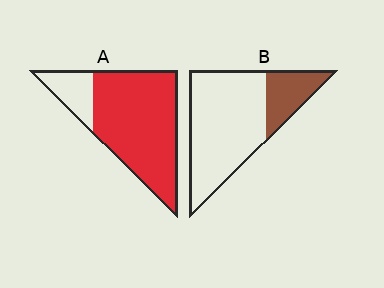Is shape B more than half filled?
No.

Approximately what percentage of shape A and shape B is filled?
A is approximately 80% and B is approximately 25%.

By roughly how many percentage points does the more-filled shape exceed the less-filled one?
By roughly 60 percentage points (A over B).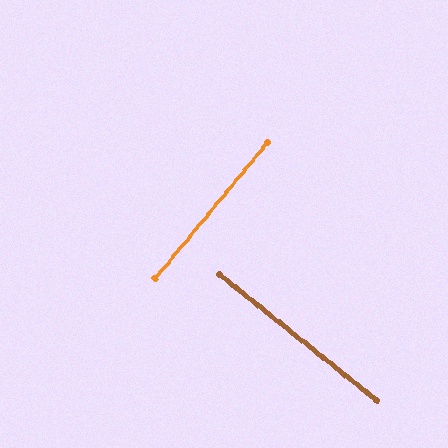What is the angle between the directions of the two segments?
Approximately 89 degrees.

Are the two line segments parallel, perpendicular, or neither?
Perpendicular — they meet at approximately 89°.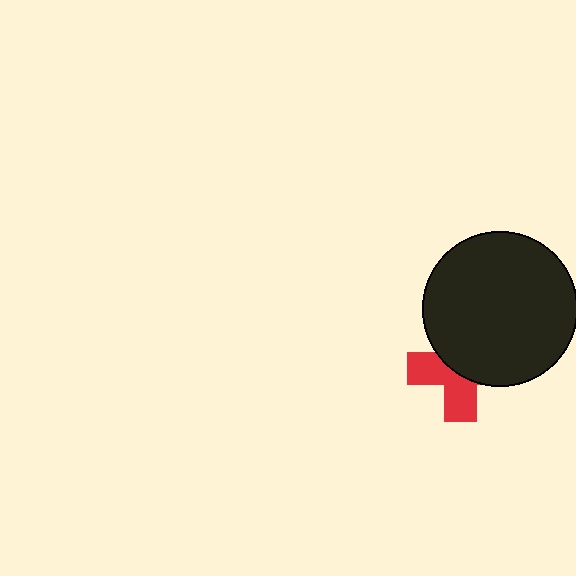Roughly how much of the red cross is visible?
About half of it is visible (roughly 45%).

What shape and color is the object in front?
The object in front is a black circle.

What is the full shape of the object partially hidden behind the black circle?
The partially hidden object is a red cross.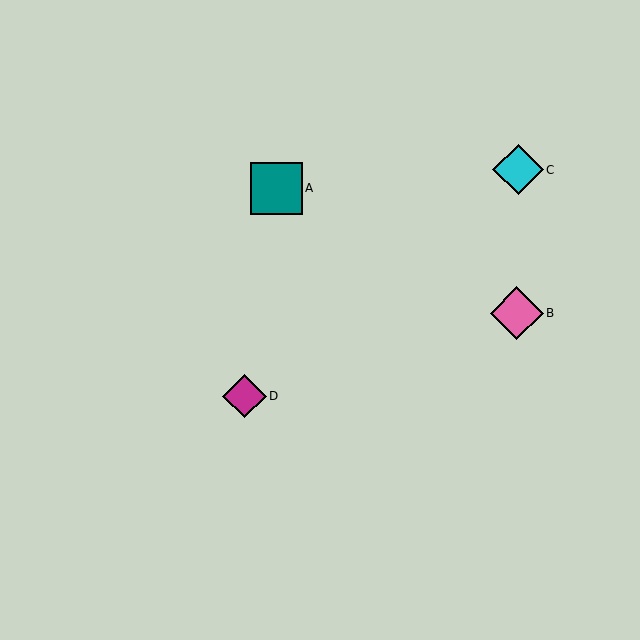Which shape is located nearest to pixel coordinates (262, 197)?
The teal square (labeled A) at (276, 188) is nearest to that location.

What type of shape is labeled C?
Shape C is a cyan diamond.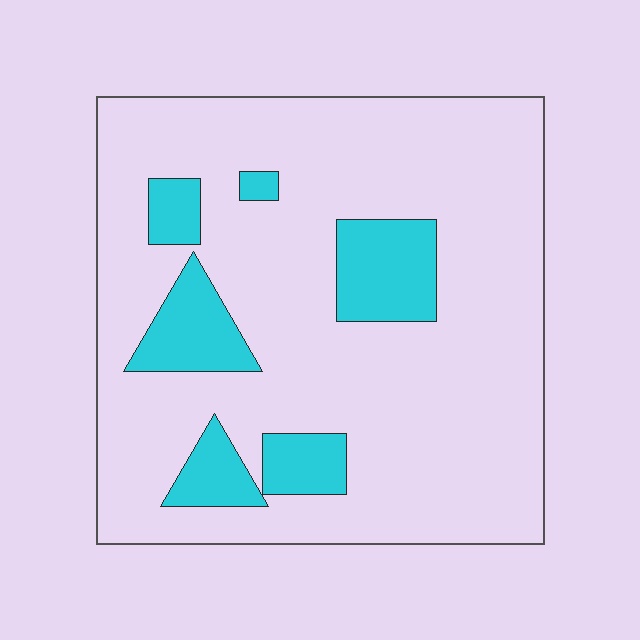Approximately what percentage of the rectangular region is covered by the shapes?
Approximately 15%.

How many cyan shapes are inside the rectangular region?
6.